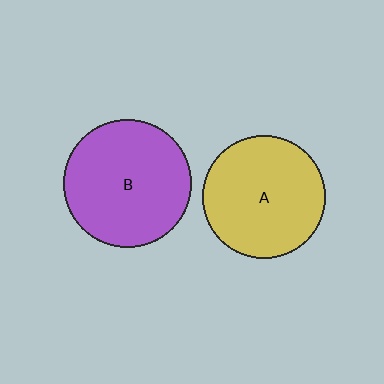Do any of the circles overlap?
No, none of the circles overlap.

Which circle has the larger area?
Circle B (purple).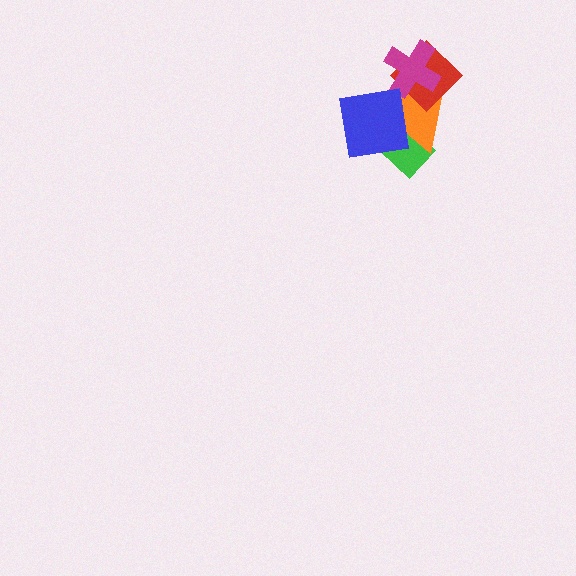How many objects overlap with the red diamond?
3 objects overlap with the red diamond.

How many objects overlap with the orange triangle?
4 objects overlap with the orange triangle.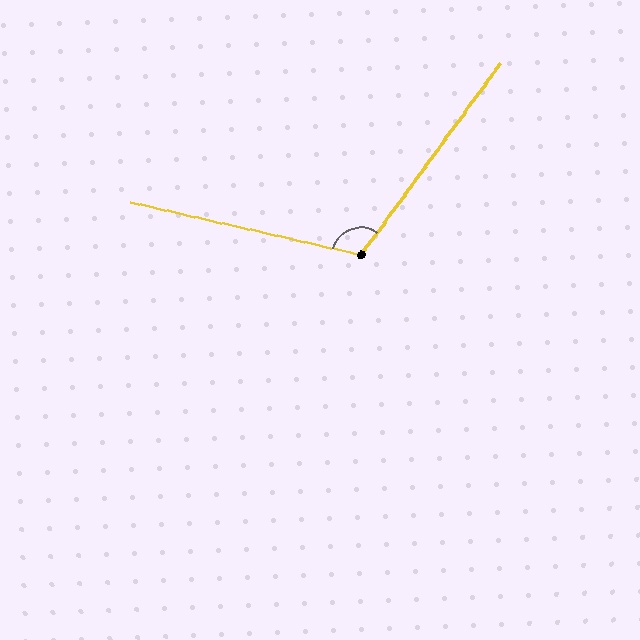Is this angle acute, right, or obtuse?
It is obtuse.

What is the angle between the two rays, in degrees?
Approximately 113 degrees.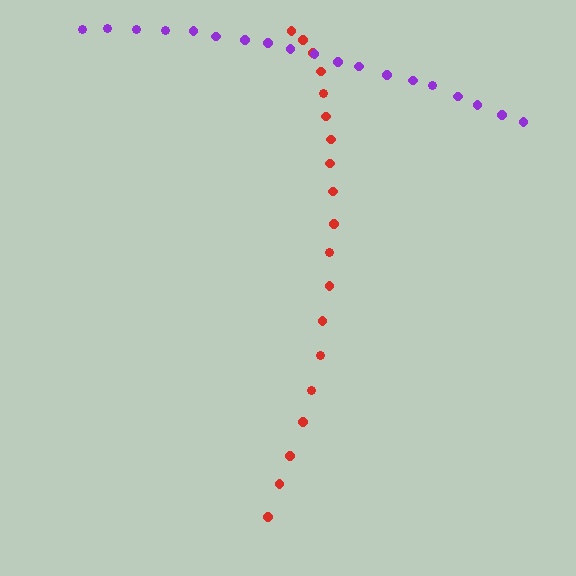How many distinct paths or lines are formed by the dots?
There are 2 distinct paths.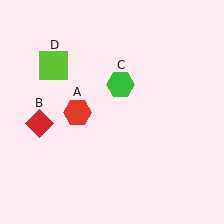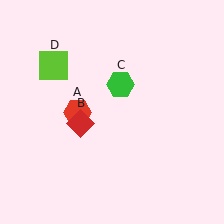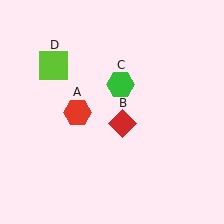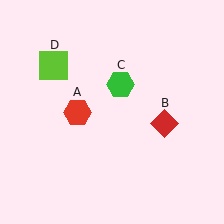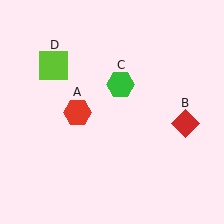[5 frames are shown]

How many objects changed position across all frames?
1 object changed position: red diamond (object B).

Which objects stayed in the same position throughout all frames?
Red hexagon (object A) and green hexagon (object C) and lime square (object D) remained stationary.